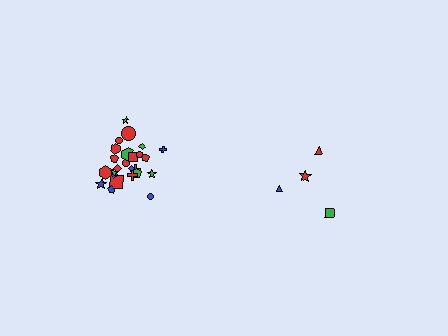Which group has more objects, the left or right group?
The left group.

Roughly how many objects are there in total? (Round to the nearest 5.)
Roughly 30 objects in total.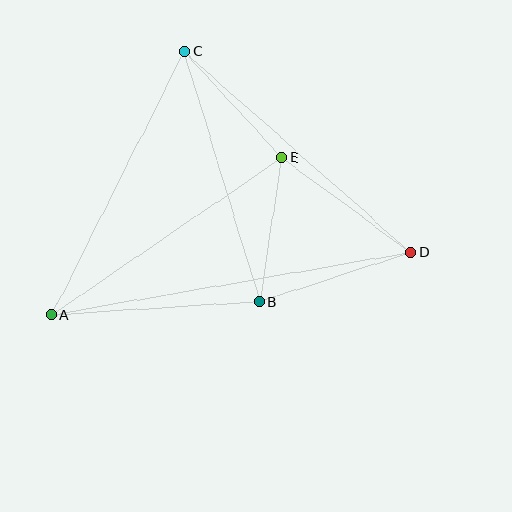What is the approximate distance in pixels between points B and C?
The distance between B and C is approximately 262 pixels.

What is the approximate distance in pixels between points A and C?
The distance between A and C is approximately 295 pixels.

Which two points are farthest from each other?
Points A and D are farthest from each other.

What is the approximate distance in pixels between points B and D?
The distance between B and D is approximately 159 pixels.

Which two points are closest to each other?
Points C and E are closest to each other.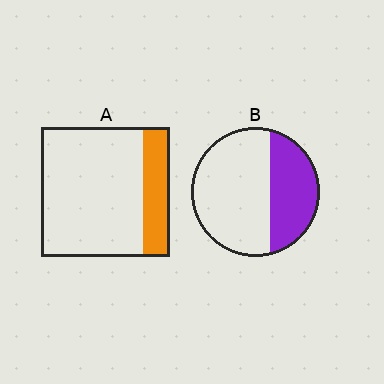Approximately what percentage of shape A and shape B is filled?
A is approximately 20% and B is approximately 35%.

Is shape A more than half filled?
No.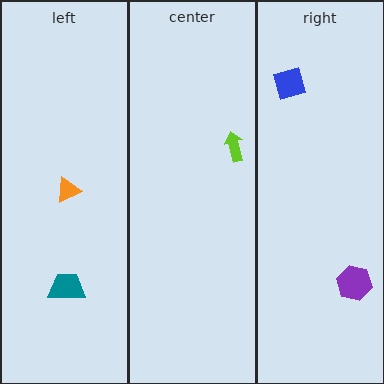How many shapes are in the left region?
2.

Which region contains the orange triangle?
The left region.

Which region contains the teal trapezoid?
The left region.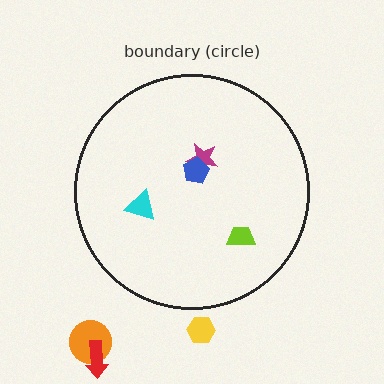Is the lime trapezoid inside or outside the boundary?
Inside.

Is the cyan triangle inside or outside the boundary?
Inside.